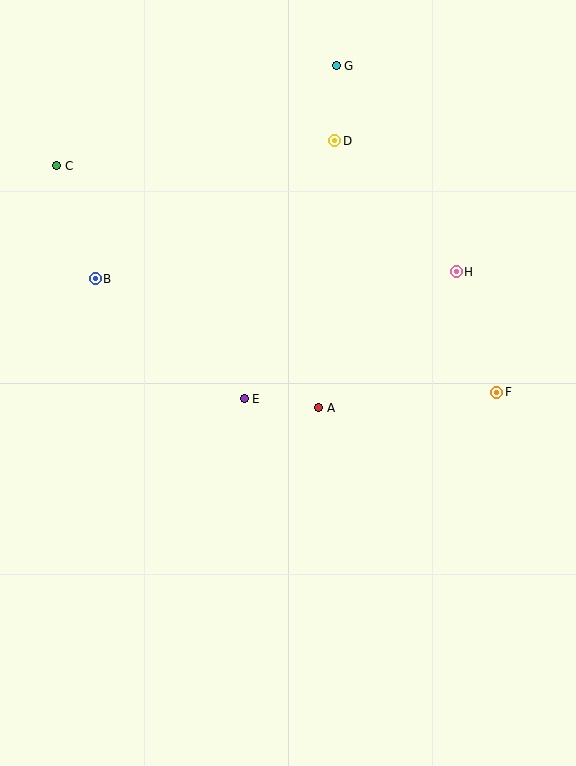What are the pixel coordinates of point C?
Point C is at (57, 166).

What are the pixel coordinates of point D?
Point D is at (335, 141).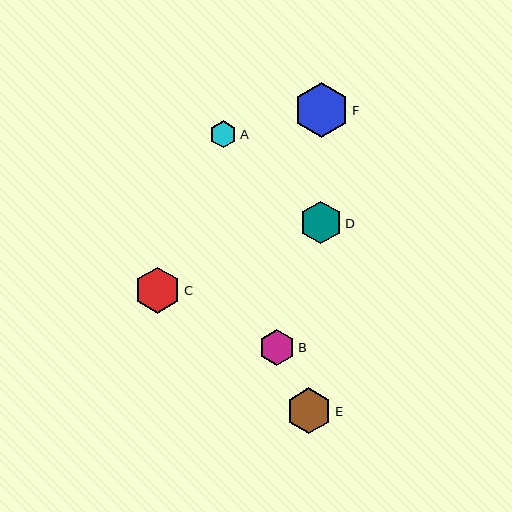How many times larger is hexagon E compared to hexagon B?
Hexagon E is approximately 1.3 times the size of hexagon B.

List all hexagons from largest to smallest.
From largest to smallest: F, C, E, D, B, A.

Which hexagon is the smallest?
Hexagon A is the smallest with a size of approximately 27 pixels.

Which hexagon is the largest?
Hexagon F is the largest with a size of approximately 55 pixels.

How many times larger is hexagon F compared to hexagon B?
Hexagon F is approximately 1.5 times the size of hexagon B.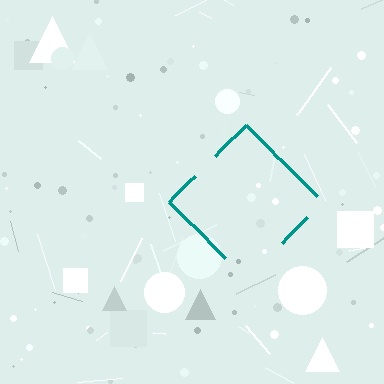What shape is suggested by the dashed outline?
The dashed outline suggests a diamond.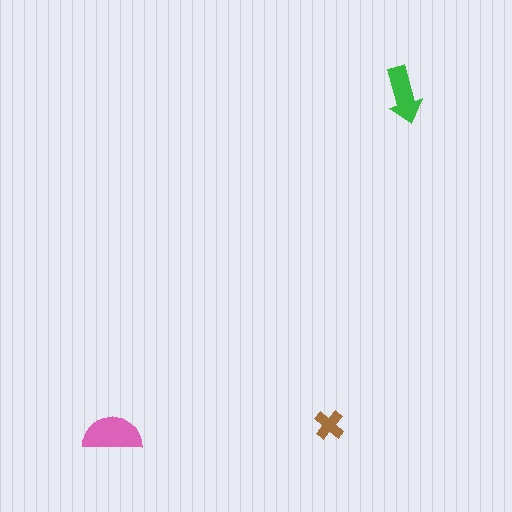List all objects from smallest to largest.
The brown cross, the green arrow, the pink semicircle.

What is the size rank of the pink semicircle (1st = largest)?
1st.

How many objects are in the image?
There are 3 objects in the image.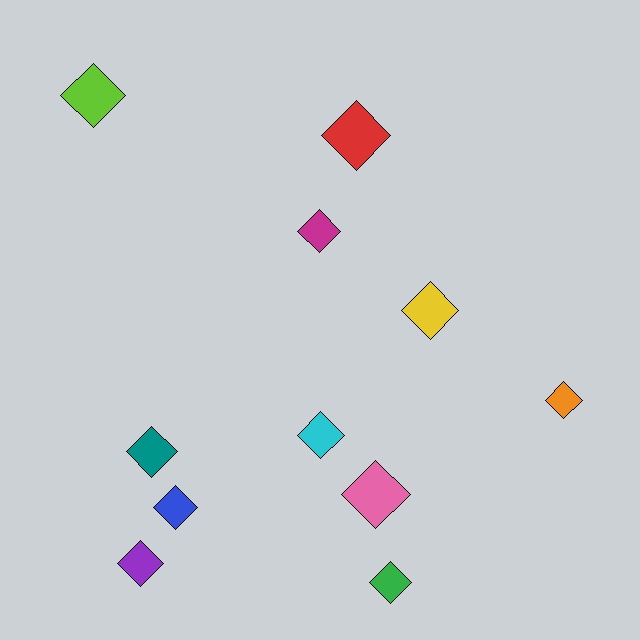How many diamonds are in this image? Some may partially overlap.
There are 11 diamonds.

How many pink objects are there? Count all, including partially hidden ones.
There is 1 pink object.